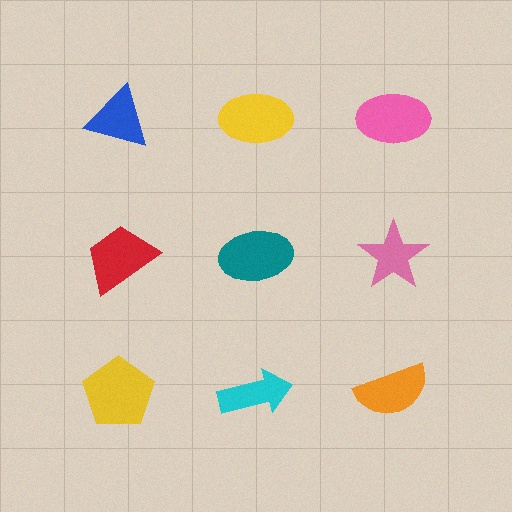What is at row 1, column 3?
A pink ellipse.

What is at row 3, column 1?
A yellow pentagon.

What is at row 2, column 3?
A pink star.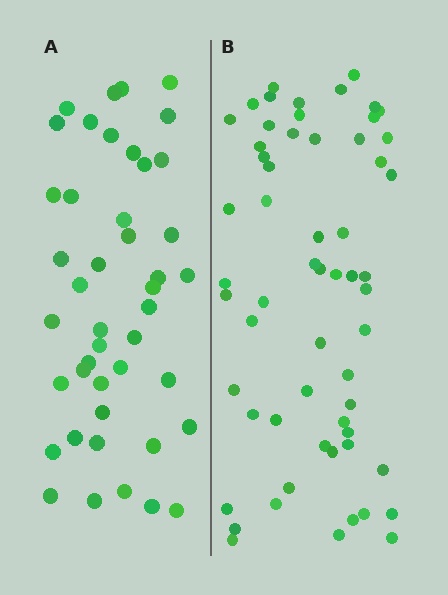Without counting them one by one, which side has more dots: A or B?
Region B (the right region) has more dots.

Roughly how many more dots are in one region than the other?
Region B has approximately 15 more dots than region A.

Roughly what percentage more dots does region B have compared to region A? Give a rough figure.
About 35% more.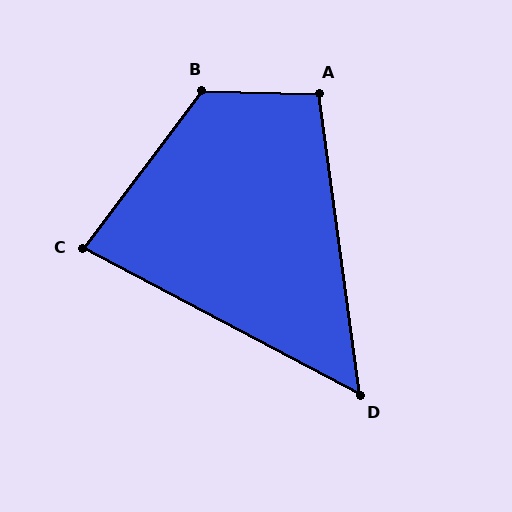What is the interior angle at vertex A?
Approximately 99 degrees (obtuse).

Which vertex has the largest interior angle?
B, at approximately 126 degrees.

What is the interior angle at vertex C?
Approximately 81 degrees (acute).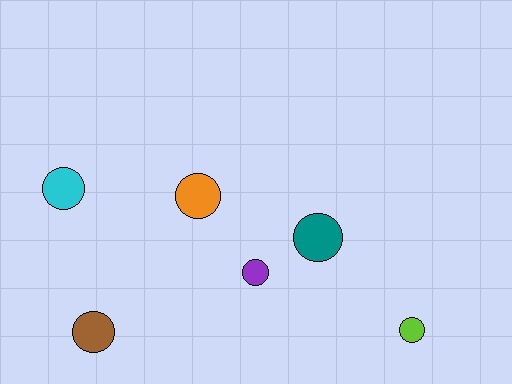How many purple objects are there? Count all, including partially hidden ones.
There is 1 purple object.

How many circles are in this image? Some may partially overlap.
There are 6 circles.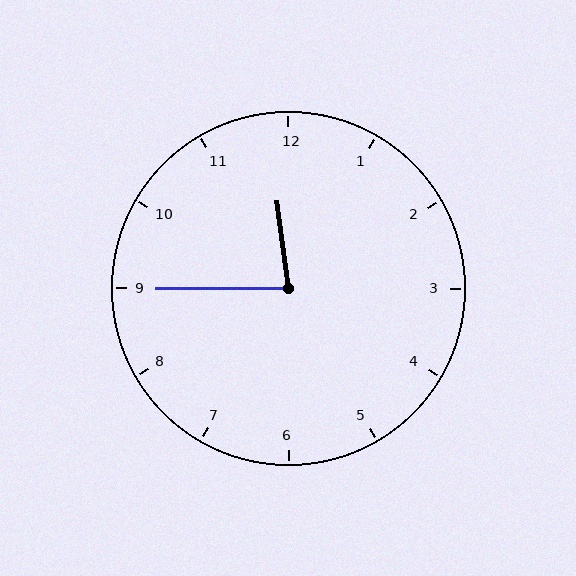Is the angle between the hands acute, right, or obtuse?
It is acute.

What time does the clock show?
11:45.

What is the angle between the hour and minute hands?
Approximately 82 degrees.